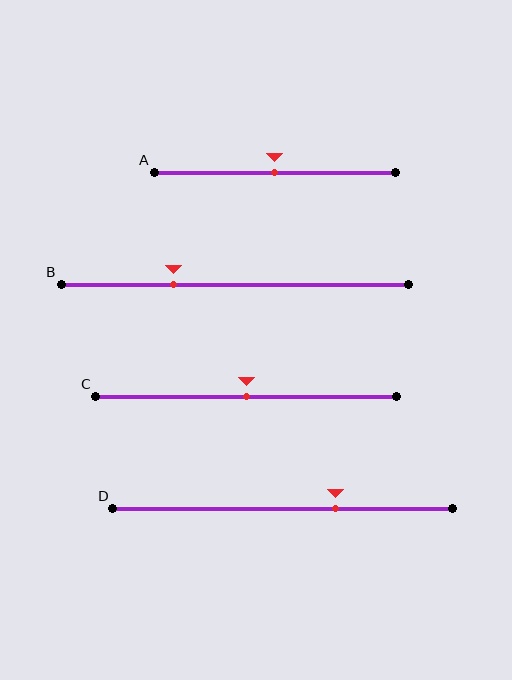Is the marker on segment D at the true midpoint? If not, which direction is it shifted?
No, the marker on segment D is shifted to the right by about 16% of the segment length.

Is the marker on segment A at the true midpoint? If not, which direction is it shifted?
Yes, the marker on segment A is at the true midpoint.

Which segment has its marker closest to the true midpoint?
Segment A has its marker closest to the true midpoint.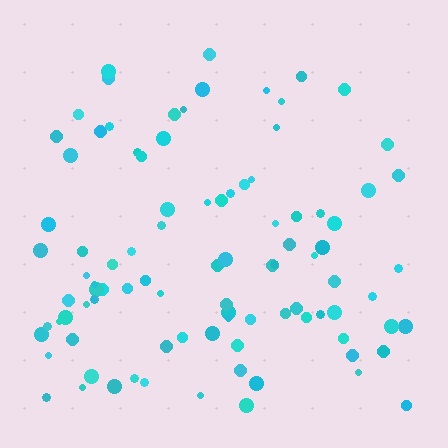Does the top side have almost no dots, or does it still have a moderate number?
Still a moderate number, just noticeably fewer than the bottom.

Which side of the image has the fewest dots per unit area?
The top.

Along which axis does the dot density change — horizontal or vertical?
Vertical.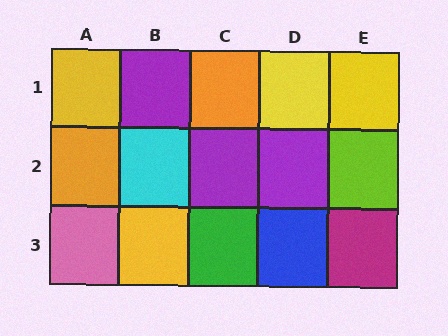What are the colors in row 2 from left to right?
Orange, cyan, purple, purple, lime.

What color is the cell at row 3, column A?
Pink.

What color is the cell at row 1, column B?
Purple.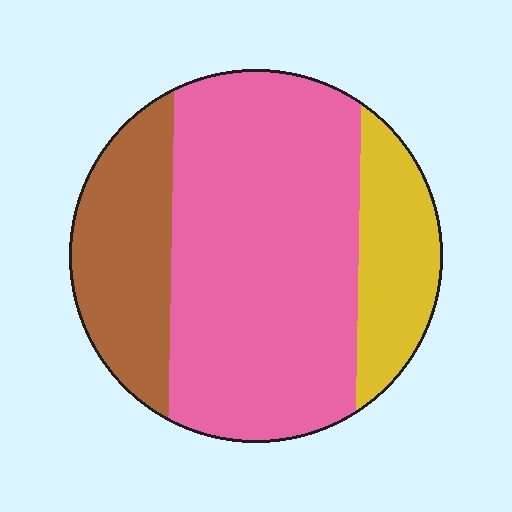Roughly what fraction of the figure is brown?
Brown takes up about one fifth (1/5) of the figure.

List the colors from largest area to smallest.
From largest to smallest: pink, brown, yellow.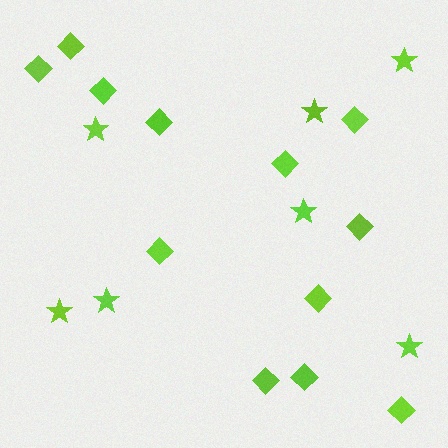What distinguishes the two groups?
There are 2 groups: one group of stars (7) and one group of diamonds (12).